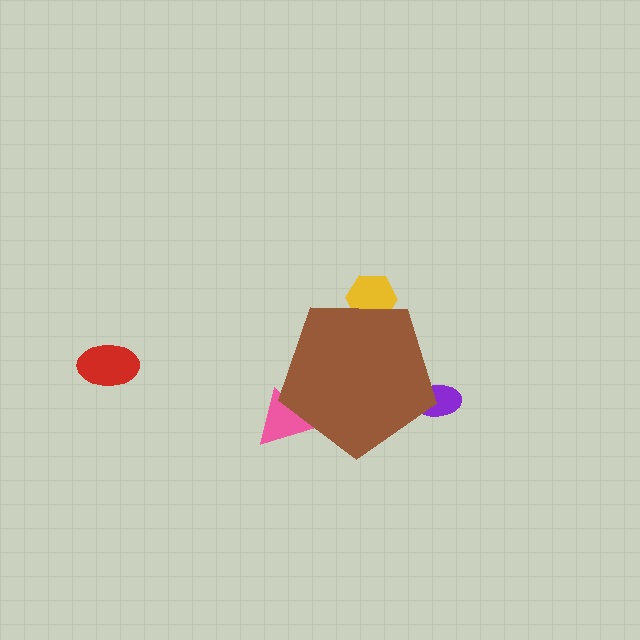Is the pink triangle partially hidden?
Yes, the pink triangle is partially hidden behind the brown pentagon.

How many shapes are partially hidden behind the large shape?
3 shapes are partially hidden.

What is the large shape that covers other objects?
A brown pentagon.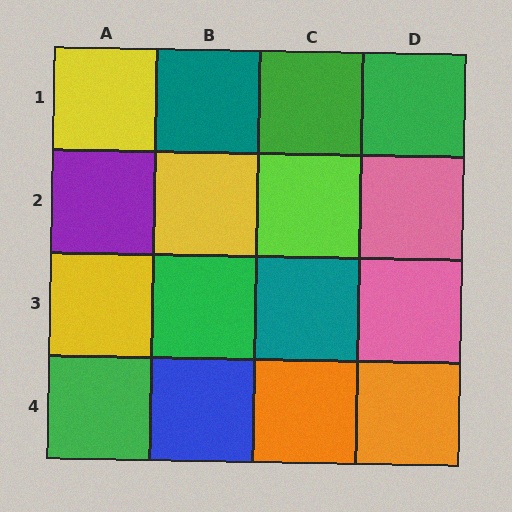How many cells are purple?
1 cell is purple.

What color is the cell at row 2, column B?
Yellow.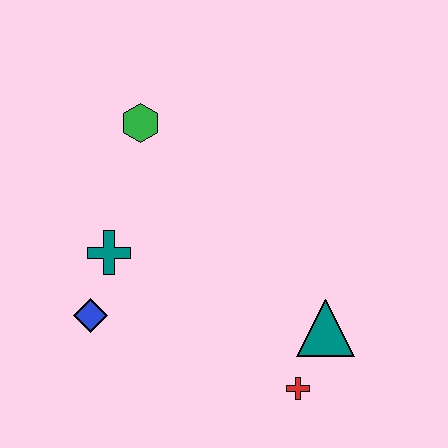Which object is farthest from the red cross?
The green hexagon is farthest from the red cross.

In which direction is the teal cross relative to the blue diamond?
The teal cross is above the blue diamond.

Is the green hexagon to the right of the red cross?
No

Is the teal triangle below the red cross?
No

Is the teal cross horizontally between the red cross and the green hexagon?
No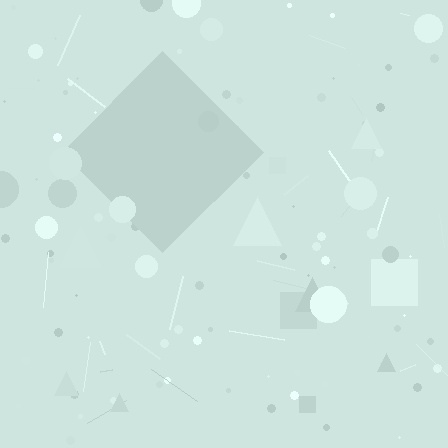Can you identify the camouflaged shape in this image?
The camouflaged shape is a diamond.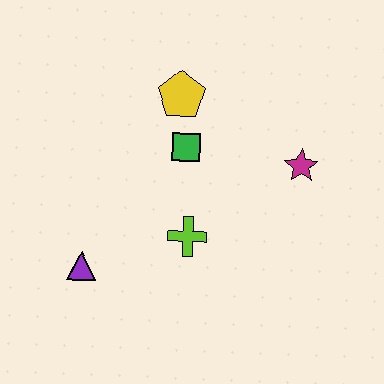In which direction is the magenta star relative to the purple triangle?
The magenta star is to the right of the purple triangle.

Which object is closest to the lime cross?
The green square is closest to the lime cross.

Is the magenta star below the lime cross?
No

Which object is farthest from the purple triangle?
The magenta star is farthest from the purple triangle.